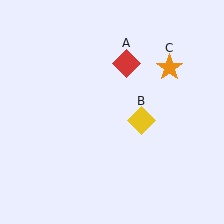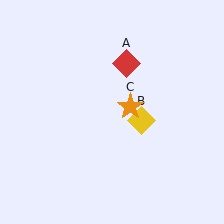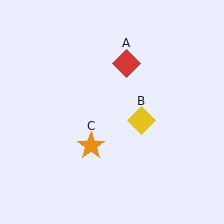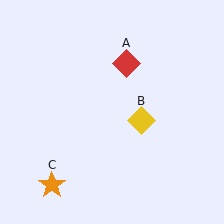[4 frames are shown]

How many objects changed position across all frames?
1 object changed position: orange star (object C).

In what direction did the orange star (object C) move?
The orange star (object C) moved down and to the left.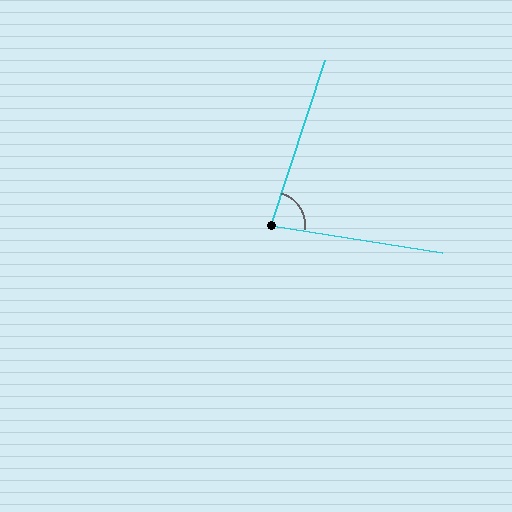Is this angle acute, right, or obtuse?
It is acute.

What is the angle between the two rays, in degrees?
Approximately 81 degrees.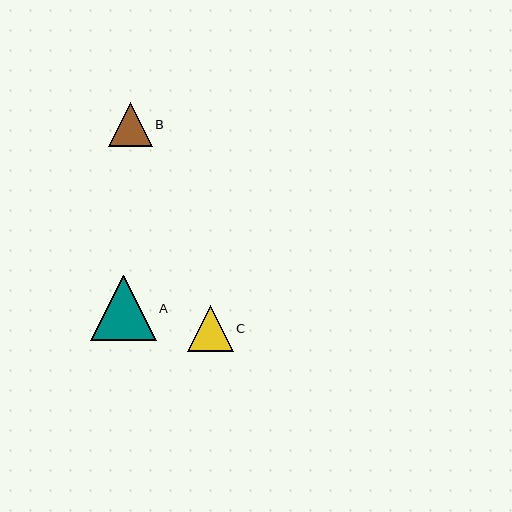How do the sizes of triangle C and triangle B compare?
Triangle C and triangle B are approximately the same size.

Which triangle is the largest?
Triangle A is the largest with a size of approximately 66 pixels.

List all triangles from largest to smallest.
From largest to smallest: A, C, B.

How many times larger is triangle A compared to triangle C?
Triangle A is approximately 1.4 times the size of triangle C.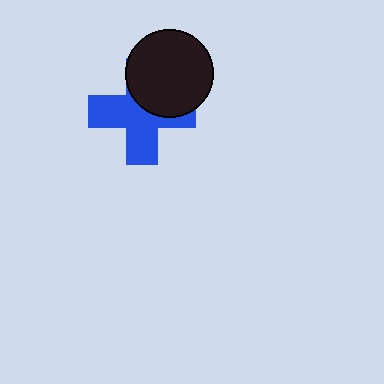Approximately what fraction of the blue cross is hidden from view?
Roughly 39% of the blue cross is hidden behind the black circle.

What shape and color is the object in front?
The object in front is a black circle.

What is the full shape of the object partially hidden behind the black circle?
The partially hidden object is a blue cross.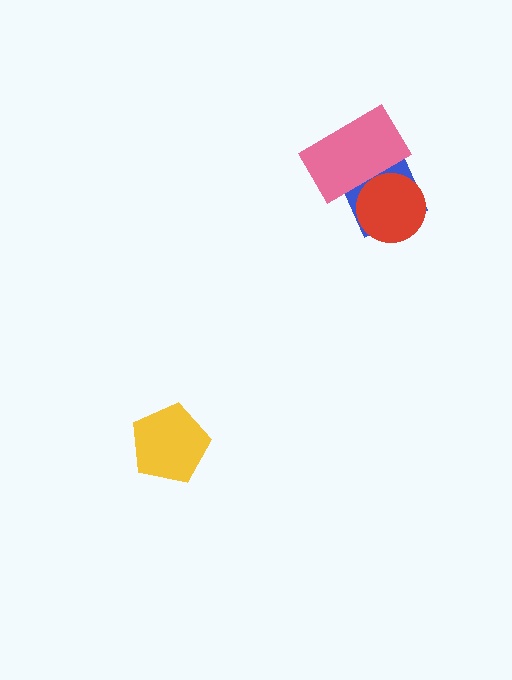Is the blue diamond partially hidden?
Yes, it is partially covered by another shape.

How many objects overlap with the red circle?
2 objects overlap with the red circle.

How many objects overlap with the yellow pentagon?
0 objects overlap with the yellow pentagon.